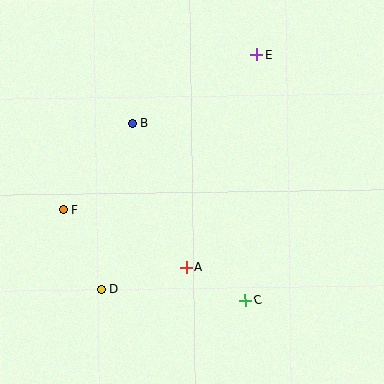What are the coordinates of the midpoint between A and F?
The midpoint between A and F is at (125, 238).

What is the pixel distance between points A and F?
The distance between A and F is 135 pixels.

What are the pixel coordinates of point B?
Point B is at (132, 123).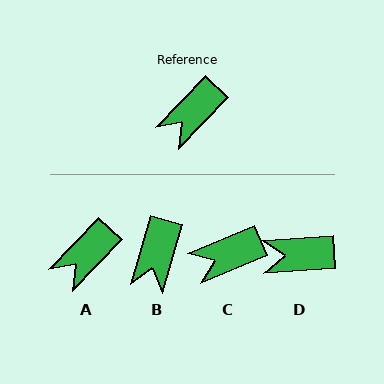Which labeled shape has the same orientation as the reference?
A.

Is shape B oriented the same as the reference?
No, it is off by about 28 degrees.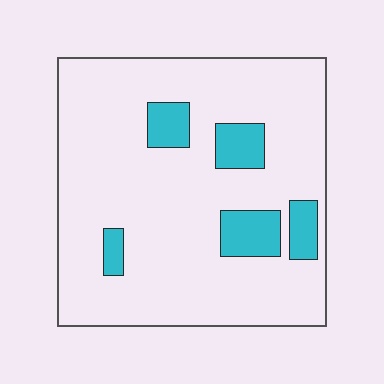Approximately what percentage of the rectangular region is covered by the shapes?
Approximately 15%.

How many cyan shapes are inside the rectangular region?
5.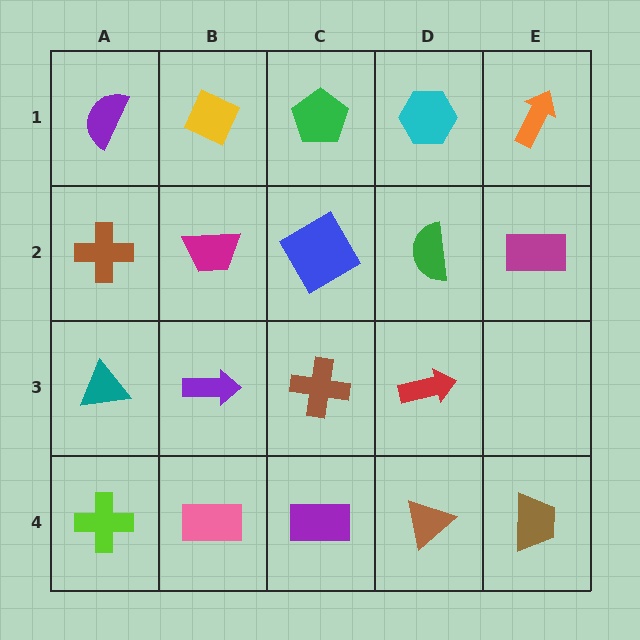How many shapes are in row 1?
5 shapes.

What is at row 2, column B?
A magenta trapezoid.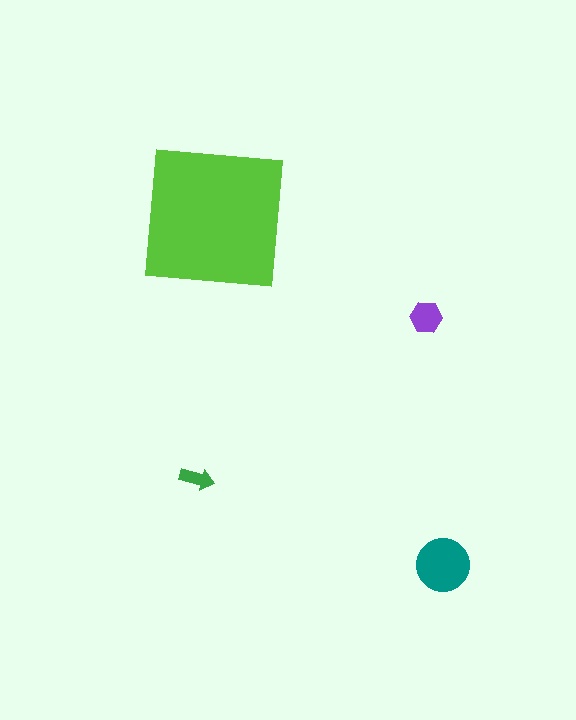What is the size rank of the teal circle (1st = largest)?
2nd.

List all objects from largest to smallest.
The lime square, the teal circle, the purple hexagon, the green arrow.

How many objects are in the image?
There are 4 objects in the image.